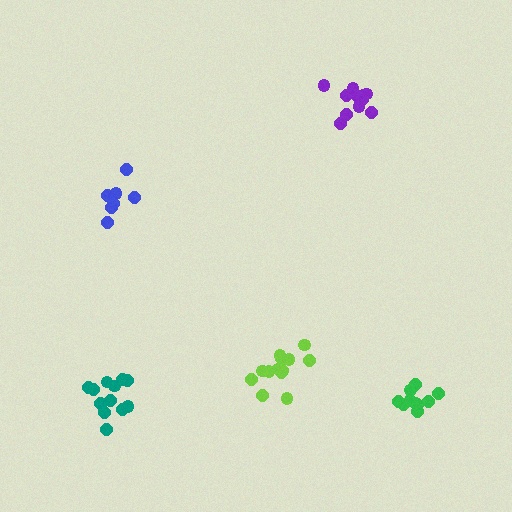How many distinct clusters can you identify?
There are 5 distinct clusters.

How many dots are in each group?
Group 1: 7 dots, Group 2: 11 dots, Group 3: 10 dots, Group 4: 12 dots, Group 5: 13 dots (53 total).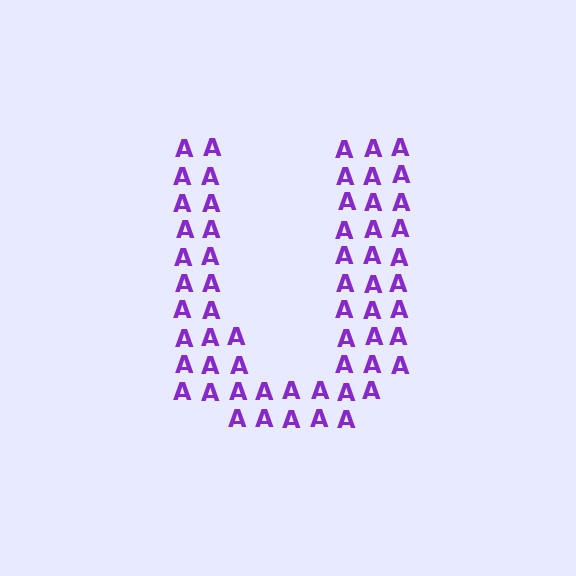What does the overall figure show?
The overall figure shows the letter U.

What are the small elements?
The small elements are letter A's.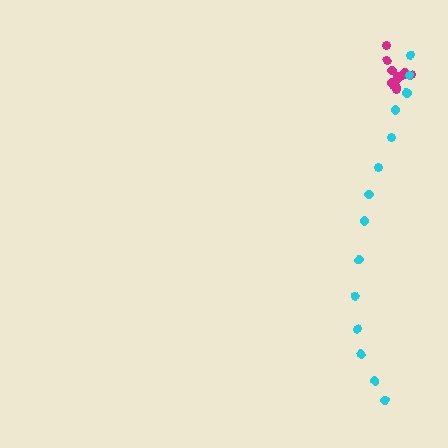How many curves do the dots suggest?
There are 2 distinct paths.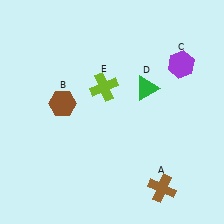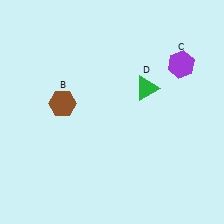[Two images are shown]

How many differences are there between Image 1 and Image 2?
There are 2 differences between the two images.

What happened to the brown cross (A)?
The brown cross (A) was removed in Image 2. It was in the bottom-right area of Image 1.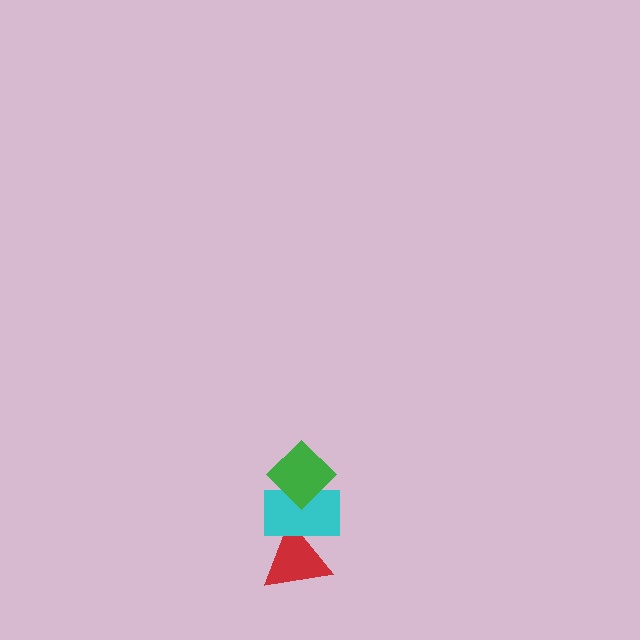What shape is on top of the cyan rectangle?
The green diamond is on top of the cyan rectangle.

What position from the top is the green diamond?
The green diamond is 1st from the top.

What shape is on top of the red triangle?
The cyan rectangle is on top of the red triangle.